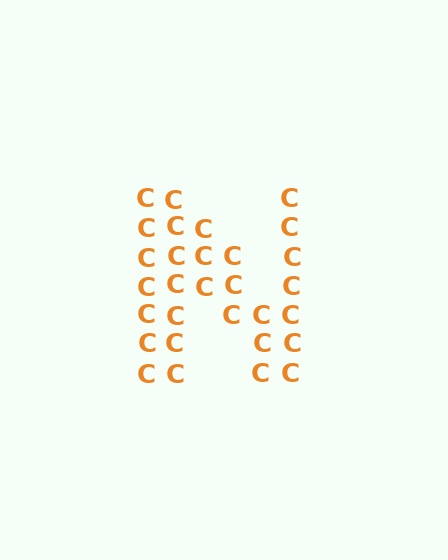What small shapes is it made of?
It is made of small letter C's.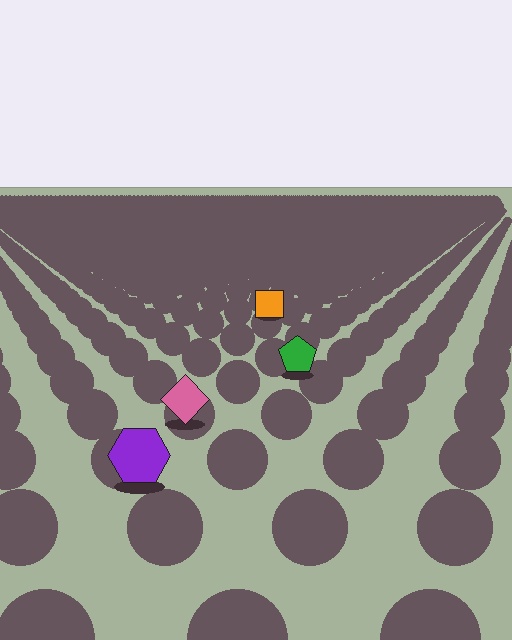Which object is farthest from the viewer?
The orange square is farthest from the viewer. It appears smaller and the ground texture around it is denser.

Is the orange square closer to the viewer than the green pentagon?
No. The green pentagon is closer — you can tell from the texture gradient: the ground texture is coarser near it.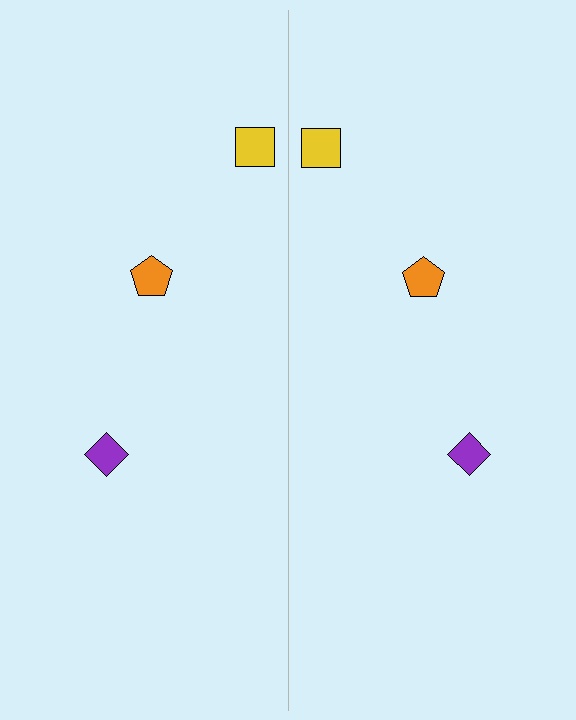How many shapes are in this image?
There are 6 shapes in this image.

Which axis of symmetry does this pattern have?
The pattern has a vertical axis of symmetry running through the center of the image.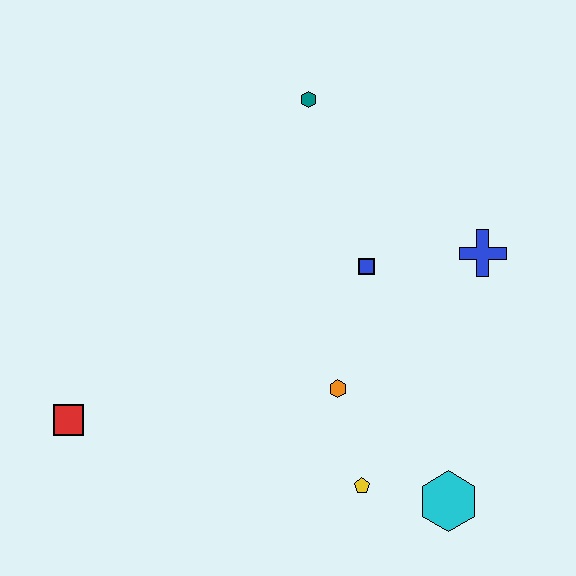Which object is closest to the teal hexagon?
The blue square is closest to the teal hexagon.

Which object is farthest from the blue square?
The red square is farthest from the blue square.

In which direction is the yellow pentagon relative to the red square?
The yellow pentagon is to the right of the red square.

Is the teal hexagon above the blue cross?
Yes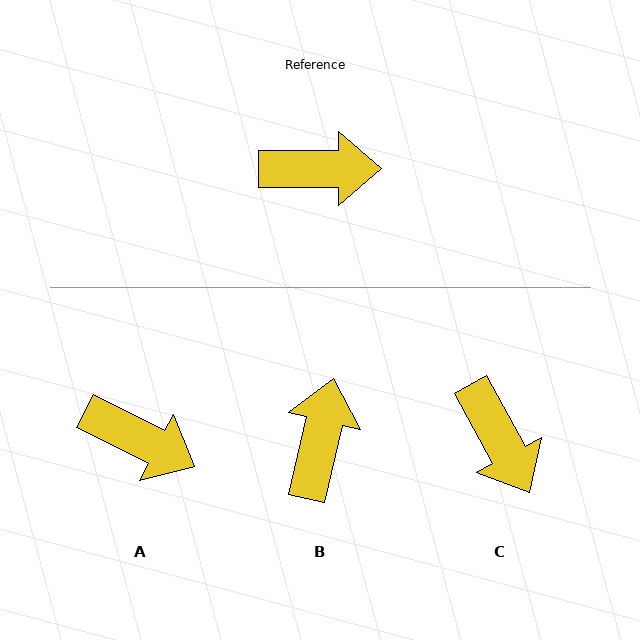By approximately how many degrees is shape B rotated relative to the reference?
Approximately 77 degrees counter-clockwise.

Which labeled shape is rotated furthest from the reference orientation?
B, about 77 degrees away.